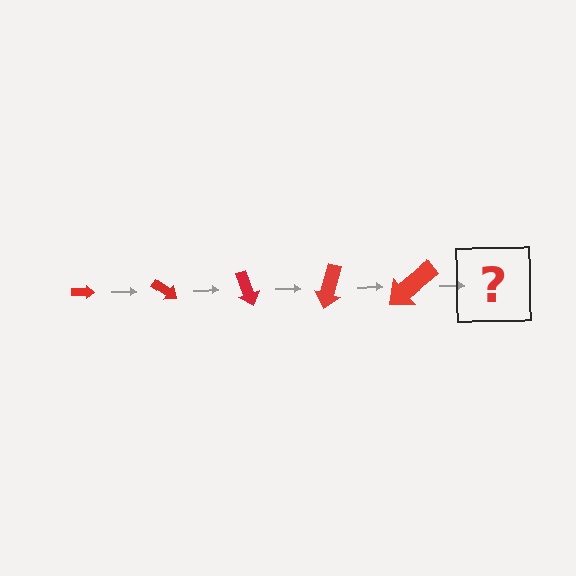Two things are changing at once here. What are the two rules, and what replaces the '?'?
The two rules are that the arrow grows larger each step and it rotates 35 degrees each step. The '?' should be an arrow, larger than the previous one and rotated 175 degrees from the start.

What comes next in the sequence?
The next element should be an arrow, larger than the previous one and rotated 175 degrees from the start.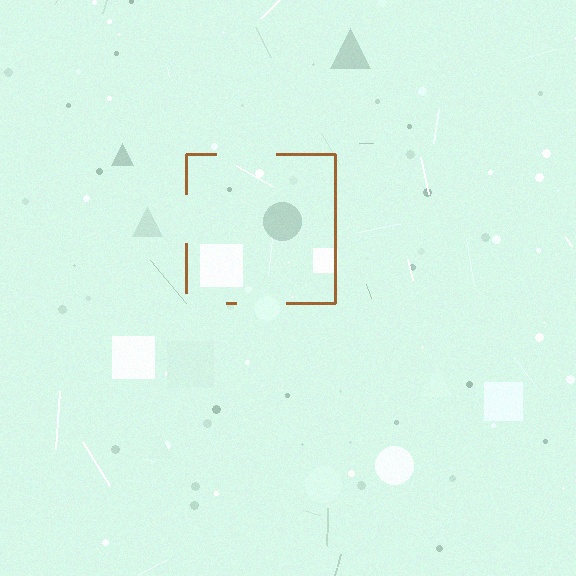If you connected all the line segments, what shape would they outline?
They would outline a square.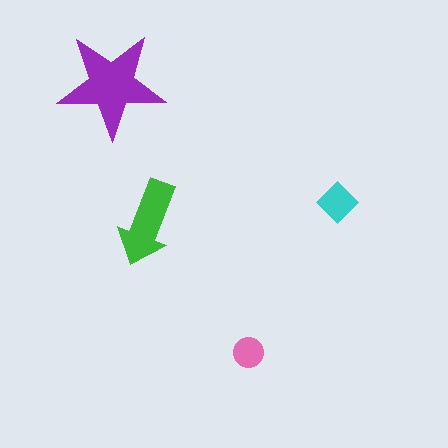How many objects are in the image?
There are 4 objects in the image.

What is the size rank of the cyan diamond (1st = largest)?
3rd.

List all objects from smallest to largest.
The pink circle, the cyan diamond, the green arrow, the purple star.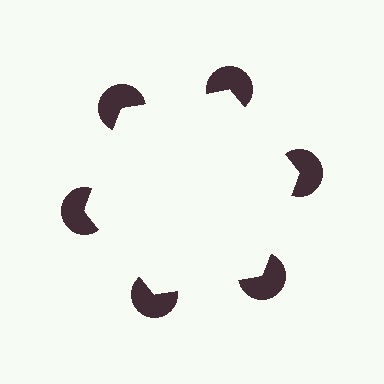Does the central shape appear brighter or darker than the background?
It typically appears slightly brighter than the background, even though no actual brightness change is drawn.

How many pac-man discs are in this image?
There are 6 — one at each vertex of the illusory hexagon.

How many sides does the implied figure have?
6 sides.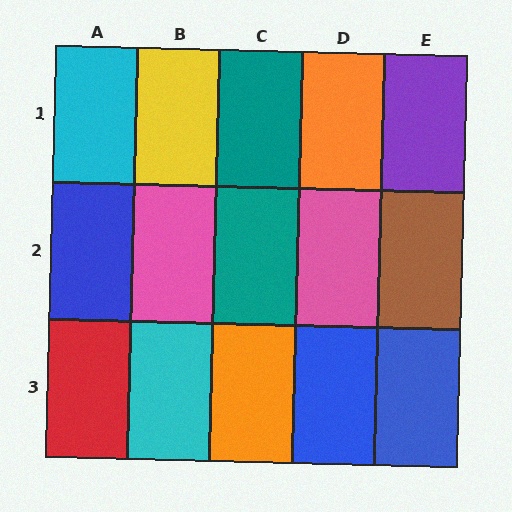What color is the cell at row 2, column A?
Blue.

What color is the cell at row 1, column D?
Orange.